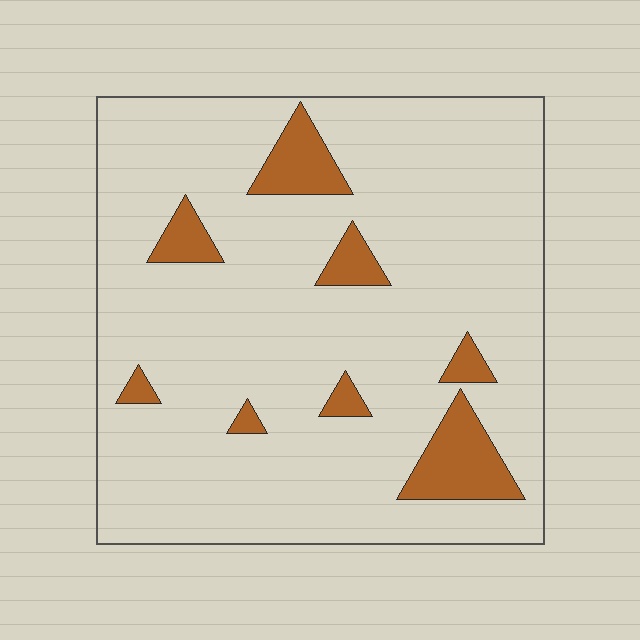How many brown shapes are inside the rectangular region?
8.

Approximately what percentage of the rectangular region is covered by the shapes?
Approximately 10%.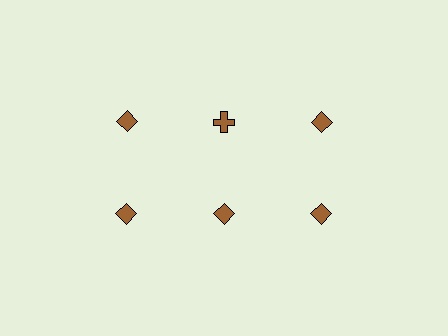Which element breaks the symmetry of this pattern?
The brown cross in the top row, second from left column breaks the symmetry. All other shapes are brown diamonds.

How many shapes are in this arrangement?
There are 6 shapes arranged in a grid pattern.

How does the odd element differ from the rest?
It has a different shape: cross instead of diamond.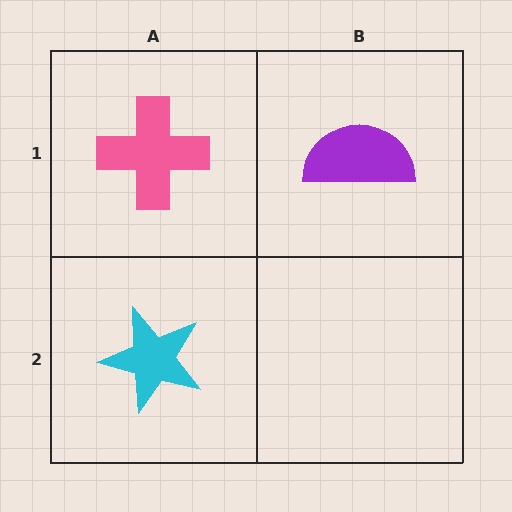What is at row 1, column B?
A purple semicircle.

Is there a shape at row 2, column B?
No, that cell is empty.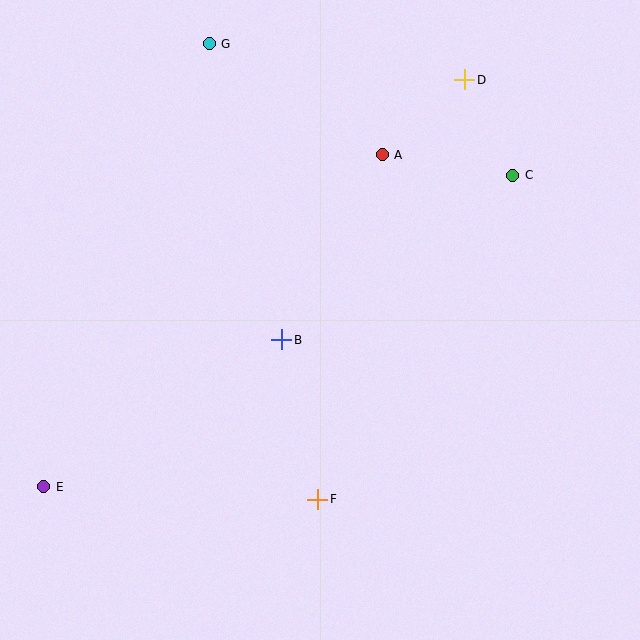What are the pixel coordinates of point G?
Point G is at (209, 44).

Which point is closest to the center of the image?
Point B at (282, 340) is closest to the center.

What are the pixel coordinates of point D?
Point D is at (465, 80).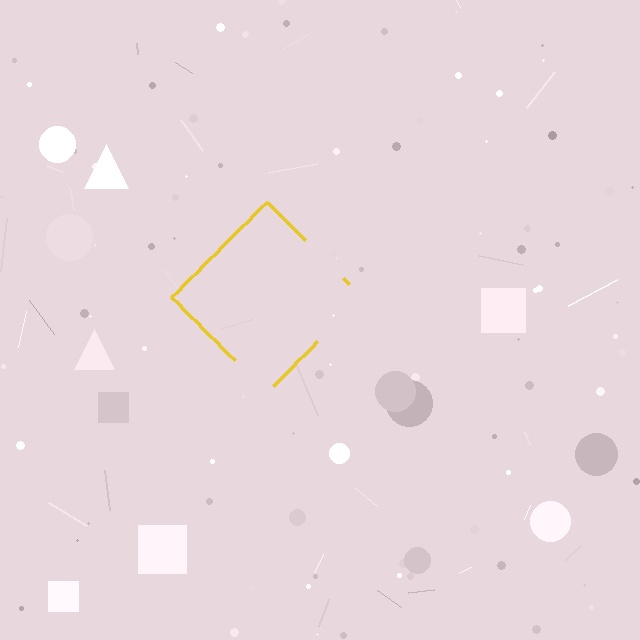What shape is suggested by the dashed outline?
The dashed outline suggests a diamond.